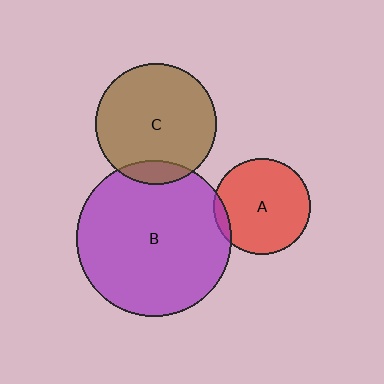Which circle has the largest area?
Circle B (purple).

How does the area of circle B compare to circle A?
Approximately 2.6 times.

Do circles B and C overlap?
Yes.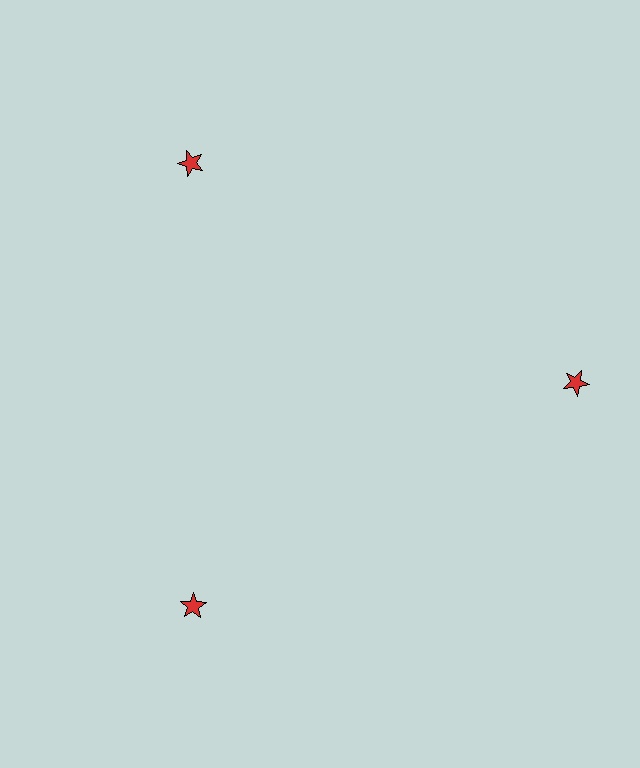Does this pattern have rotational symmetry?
Yes, this pattern has 3-fold rotational symmetry. It looks the same after rotating 120 degrees around the center.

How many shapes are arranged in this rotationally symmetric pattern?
There are 3 shapes, arranged in 3 groups of 1.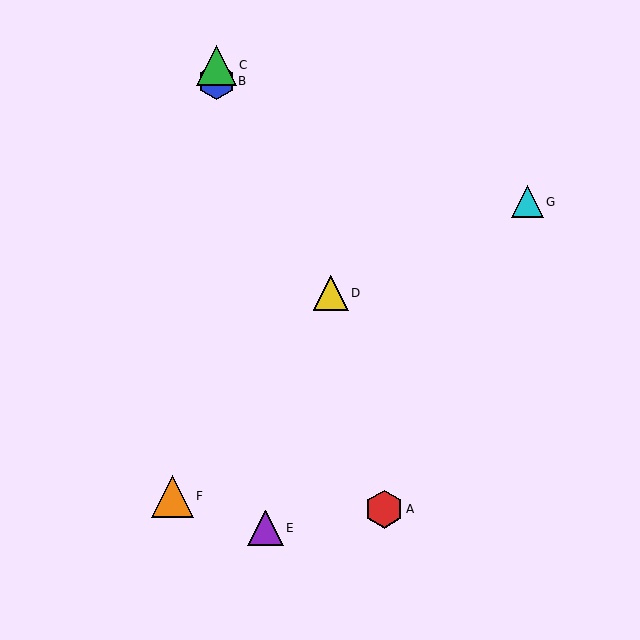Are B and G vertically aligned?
No, B is at x≈217 and G is at x≈527.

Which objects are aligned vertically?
Objects B, C are aligned vertically.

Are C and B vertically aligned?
Yes, both are at x≈217.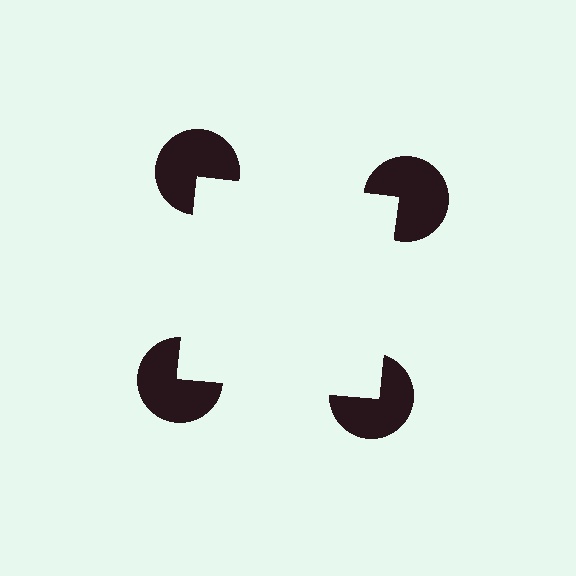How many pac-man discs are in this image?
There are 4 — one at each vertex of the illusory square.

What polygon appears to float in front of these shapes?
An illusory square — its edges are inferred from the aligned wedge cuts in the pac-man discs, not physically drawn.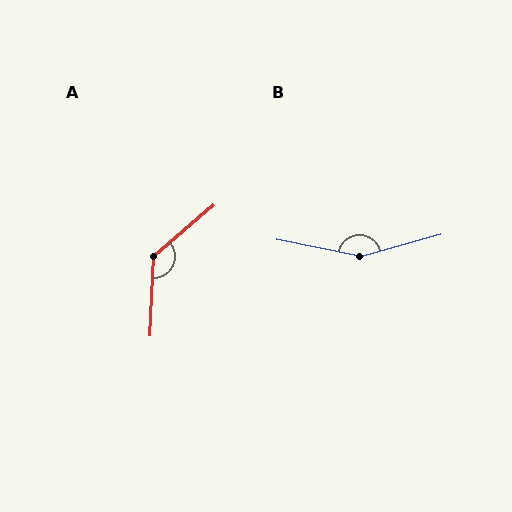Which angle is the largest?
B, at approximately 153 degrees.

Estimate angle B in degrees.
Approximately 153 degrees.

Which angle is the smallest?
A, at approximately 133 degrees.